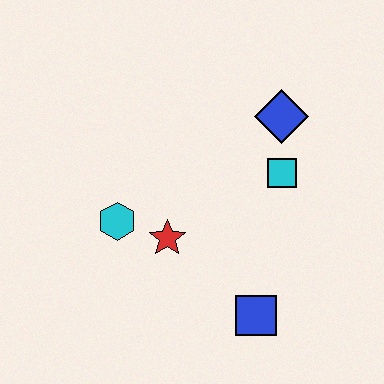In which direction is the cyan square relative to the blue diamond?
The cyan square is below the blue diamond.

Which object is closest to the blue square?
The red star is closest to the blue square.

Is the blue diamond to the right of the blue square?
Yes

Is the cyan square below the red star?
No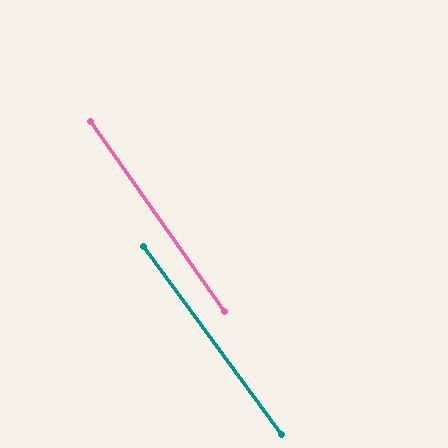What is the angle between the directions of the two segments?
Approximately 1 degree.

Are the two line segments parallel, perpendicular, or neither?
Parallel — their directions differ by only 1.1°.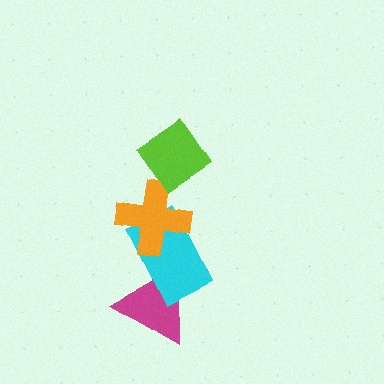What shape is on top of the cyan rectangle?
The orange cross is on top of the cyan rectangle.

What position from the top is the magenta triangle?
The magenta triangle is 4th from the top.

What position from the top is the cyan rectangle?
The cyan rectangle is 3rd from the top.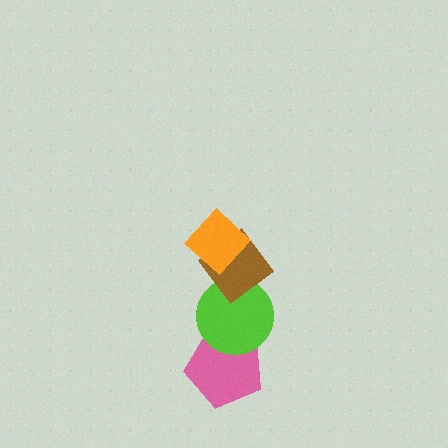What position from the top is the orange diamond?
The orange diamond is 1st from the top.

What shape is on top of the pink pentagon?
The lime circle is on top of the pink pentagon.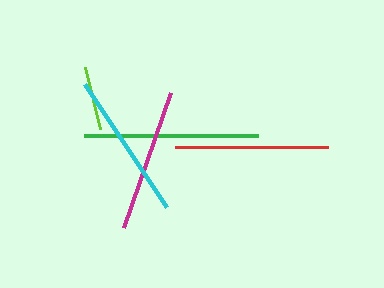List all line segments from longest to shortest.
From longest to shortest: green, red, cyan, magenta, lime.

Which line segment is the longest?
The green line is the longest at approximately 174 pixels.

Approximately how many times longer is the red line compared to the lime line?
The red line is approximately 2.4 times the length of the lime line.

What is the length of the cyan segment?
The cyan segment is approximately 148 pixels long.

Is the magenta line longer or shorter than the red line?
The red line is longer than the magenta line.